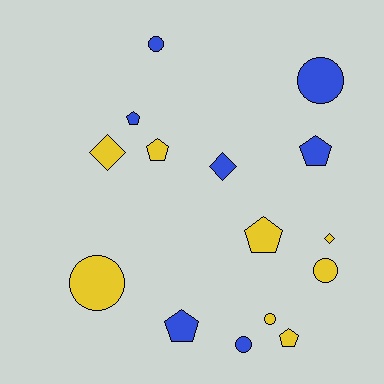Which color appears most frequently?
Yellow, with 8 objects.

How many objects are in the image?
There are 15 objects.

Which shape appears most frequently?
Circle, with 6 objects.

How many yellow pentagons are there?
There are 3 yellow pentagons.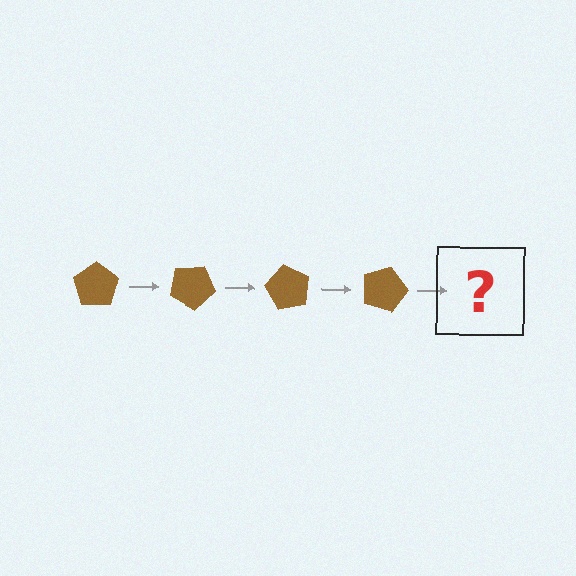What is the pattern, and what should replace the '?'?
The pattern is that the pentagon rotates 30 degrees each step. The '?' should be a brown pentagon rotated 120 degrees.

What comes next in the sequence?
The next element should be a brown pentagon rotated 120 degrees.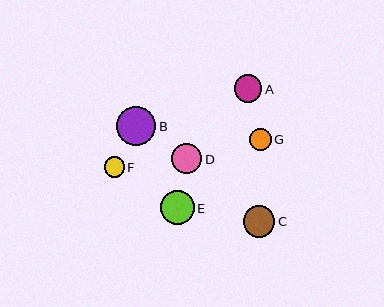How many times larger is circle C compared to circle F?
Circle C is approximately 1.6 times the size of circle F.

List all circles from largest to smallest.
From largest to smallest: B, E, C, D, A, G, F.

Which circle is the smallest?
Circle F is the smallest with a size of approximately 20 pixels.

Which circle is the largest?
Circle B is the largest with a size of approximately 39 pixels.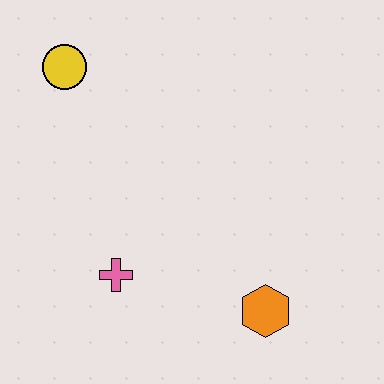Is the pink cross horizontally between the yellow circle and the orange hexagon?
Yes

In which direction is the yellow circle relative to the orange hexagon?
The yellow circle is above the orange hexagon.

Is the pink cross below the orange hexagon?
No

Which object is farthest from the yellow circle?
The orange hexagon is farthest from the yellow circle.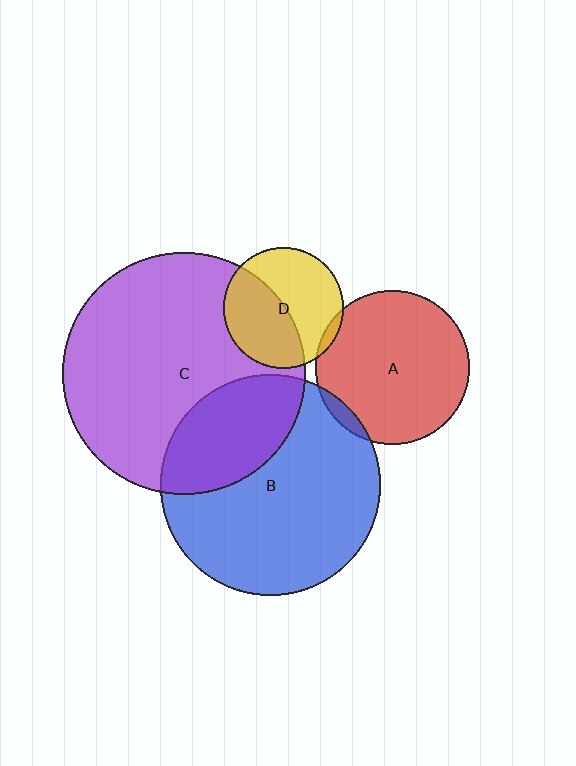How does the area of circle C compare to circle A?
Approximately 2.5 times.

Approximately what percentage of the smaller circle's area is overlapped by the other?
Approximately 5%.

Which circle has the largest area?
Circle C (purple).